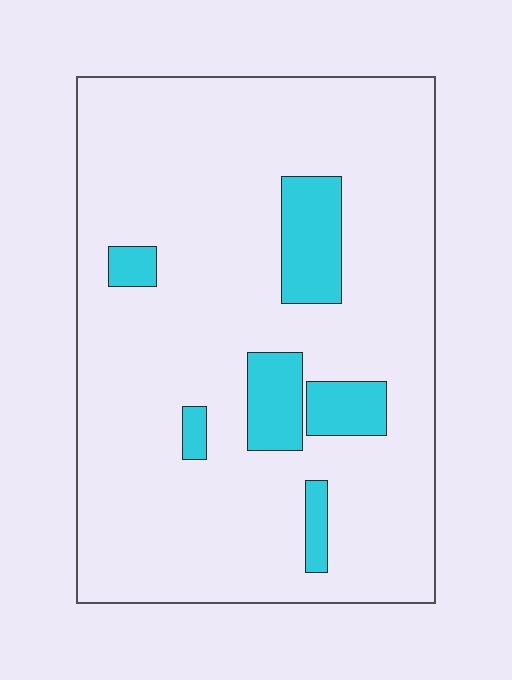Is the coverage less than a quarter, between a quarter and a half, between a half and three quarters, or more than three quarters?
Less than a quarter.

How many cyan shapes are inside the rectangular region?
6.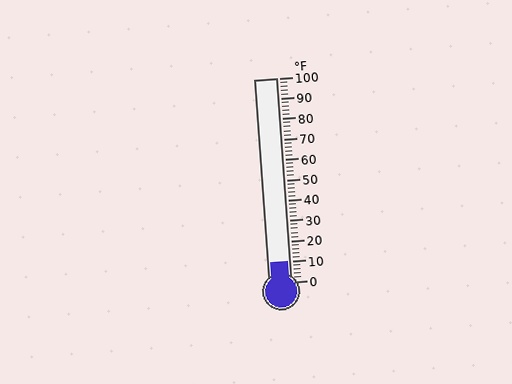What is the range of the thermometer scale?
The thermometer scale ranges from 0°F to 100°F.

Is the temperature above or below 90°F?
The temperature is below 90°F.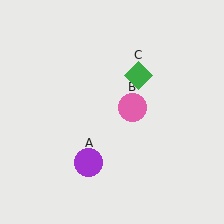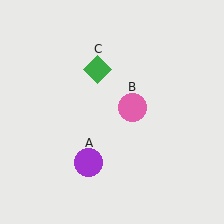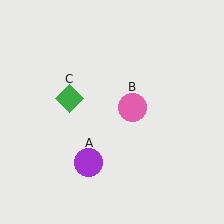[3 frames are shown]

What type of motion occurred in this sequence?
The green diamond (object C) rotated counterclockwise around the center of the scene.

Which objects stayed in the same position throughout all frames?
Purple circle (object A) and pink circle (object B) remained stationary.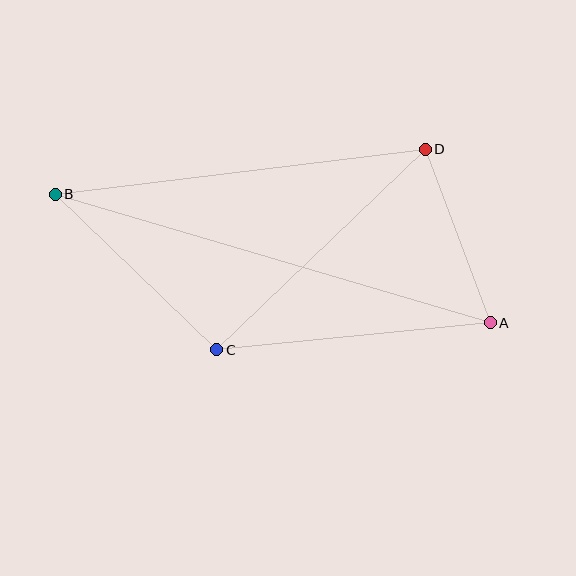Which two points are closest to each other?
Points A and D are closest to each other.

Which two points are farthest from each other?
Points A and B are farthest from each other.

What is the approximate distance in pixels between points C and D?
The distance between C and D is approximately 289 pixels.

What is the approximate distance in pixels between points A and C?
The distance between A and C is approximately 275 pixels.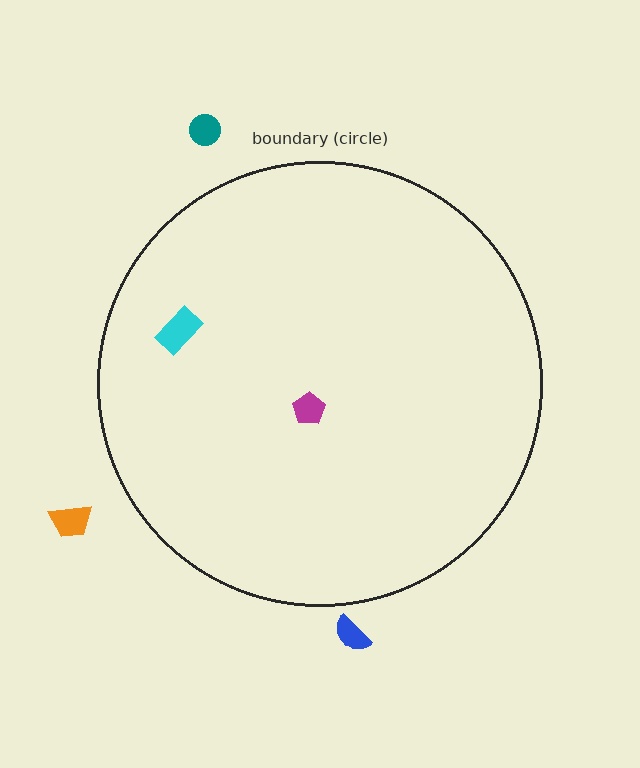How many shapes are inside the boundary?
2 inside, 3 outside.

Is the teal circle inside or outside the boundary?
Outside.